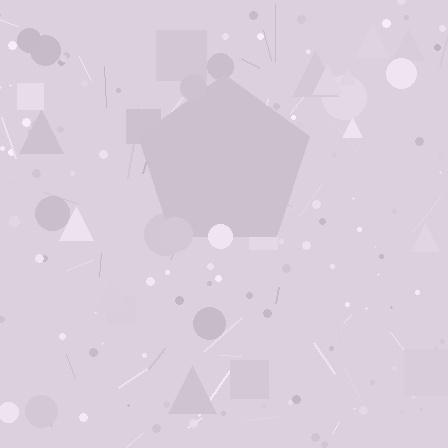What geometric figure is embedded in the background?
A pentagon is embedded in the background.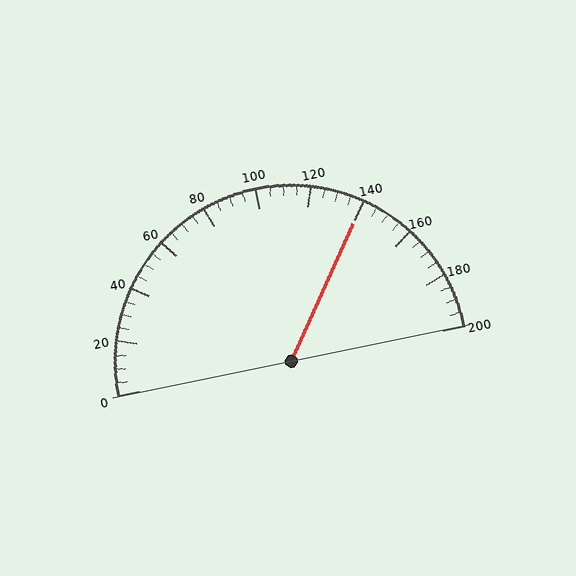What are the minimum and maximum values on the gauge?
The gauge ranges from 0 to 200.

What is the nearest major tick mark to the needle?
The nearest major tick mark is 140.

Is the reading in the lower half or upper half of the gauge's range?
The reading is in the upper half of the range (0 to 200).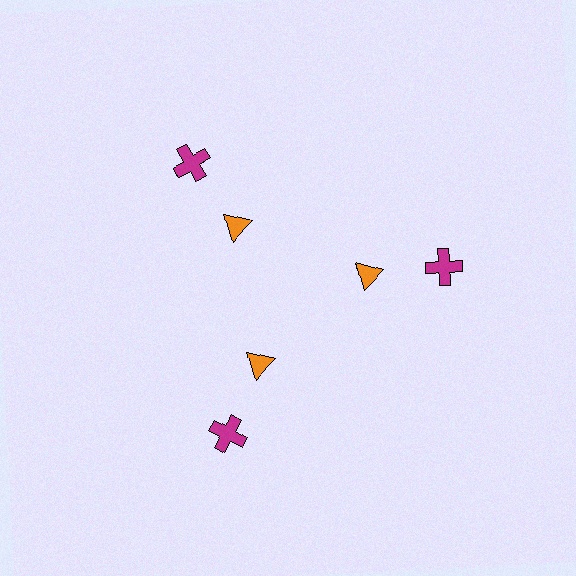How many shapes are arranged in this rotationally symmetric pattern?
There are 6 shapes, arranged in 3 groups of 2.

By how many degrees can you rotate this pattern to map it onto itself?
The pattern maps onto itself every 120 degrees of rotation.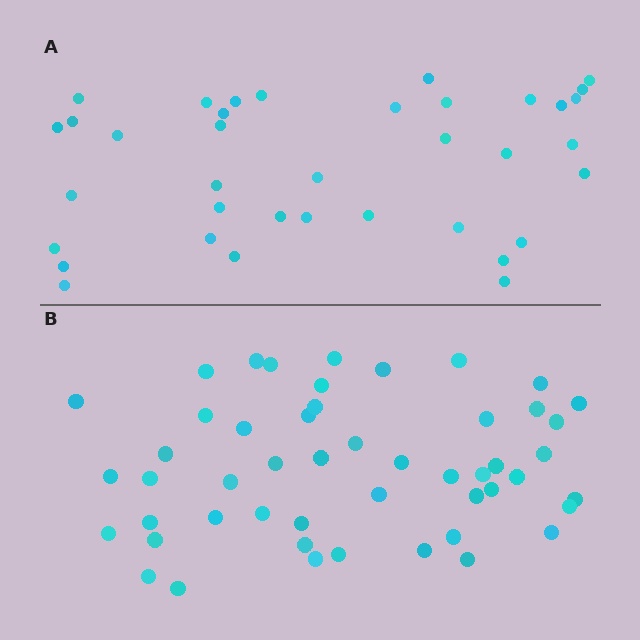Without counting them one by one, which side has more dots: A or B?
Region B (the bottom region) has more dots.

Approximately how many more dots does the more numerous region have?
Region B has approximately 15 more dots than region A.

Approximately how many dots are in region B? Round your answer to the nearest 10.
About 50 dots.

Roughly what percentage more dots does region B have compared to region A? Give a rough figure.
About 35% more.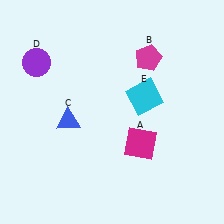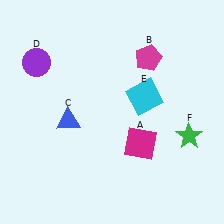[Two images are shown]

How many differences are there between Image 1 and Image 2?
There is 1 difference between the two images.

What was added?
A green star (F) was added in Image 2.